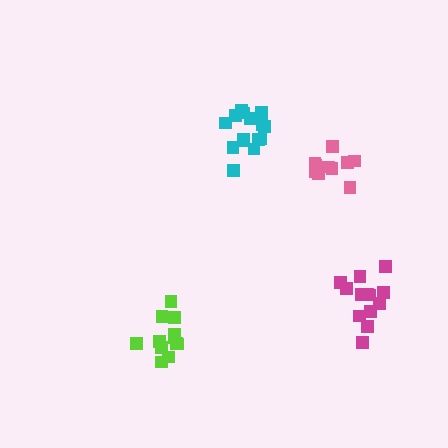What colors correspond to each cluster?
The clusters are colored: pink, lime, cyan, magenta.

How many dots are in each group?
Group 1: 11 dots, Group 2: 12 dots, Group 3: 15 dots, Group 4: 13 dots (51 total).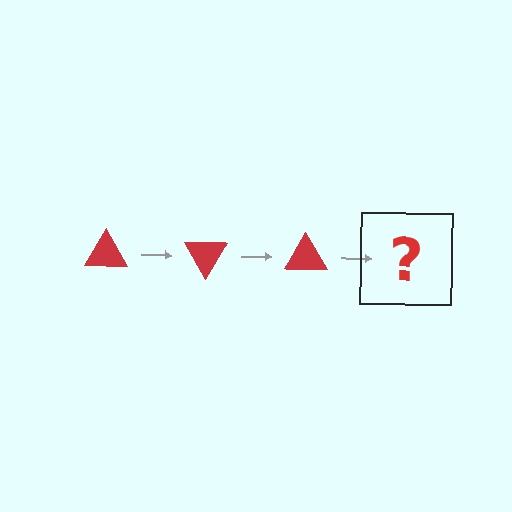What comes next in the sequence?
The next element should be a red triangle rotated 180 degrees.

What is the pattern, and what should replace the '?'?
The pattern is that the triangle rotates 60 degrees each step. The '?' should be a red triangle rotated 180 degrees.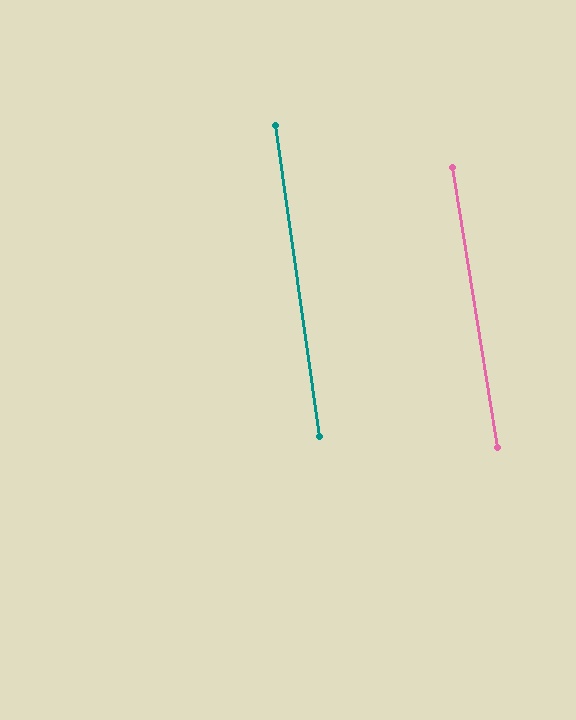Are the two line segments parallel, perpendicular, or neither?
Parallel — their directions differ by only 1.1°.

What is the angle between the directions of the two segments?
Approximately 1 degree.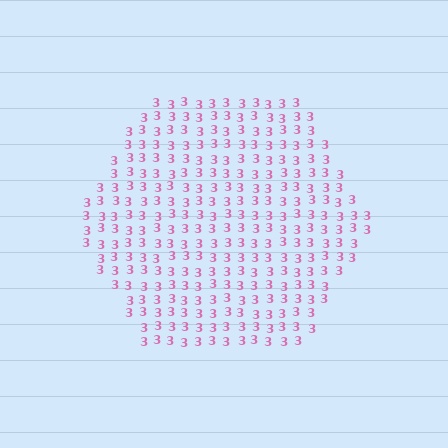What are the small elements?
The small elements are digit 3's.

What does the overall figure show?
The overall figure shows a hexagon.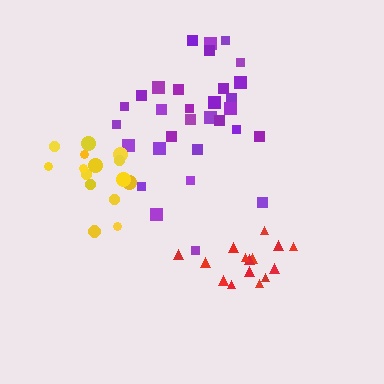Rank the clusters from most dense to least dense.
red, yellow, purple.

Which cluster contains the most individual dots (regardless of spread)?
Purple (31).